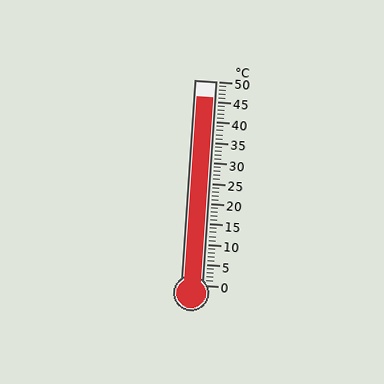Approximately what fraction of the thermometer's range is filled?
The thermometer is filled to approximately 90% of its range.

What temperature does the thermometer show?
The thermometer shows approximately 46°C.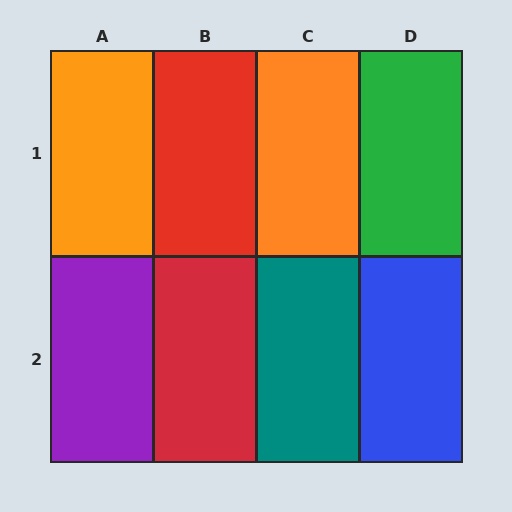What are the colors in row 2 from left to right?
Purple, red, teal, blue.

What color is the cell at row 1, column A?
Orange.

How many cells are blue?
1 cell is blue.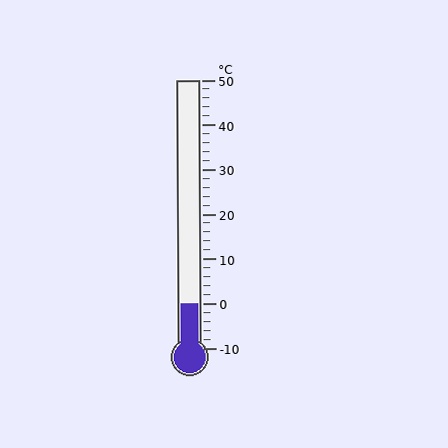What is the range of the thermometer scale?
The thermometer scale ranges from -10°C to 50°C.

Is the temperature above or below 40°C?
The temperature is below 40°C.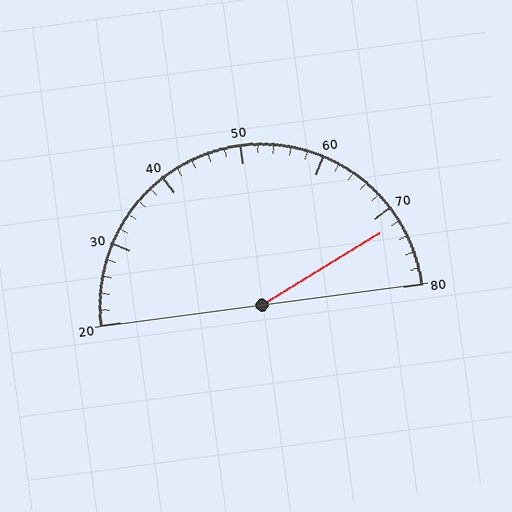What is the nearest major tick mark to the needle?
The nearest major tick mark is 70.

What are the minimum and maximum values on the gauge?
The gauge ranges from 20 to 80.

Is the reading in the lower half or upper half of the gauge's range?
The reading is in the upper half of the range (20 to 80).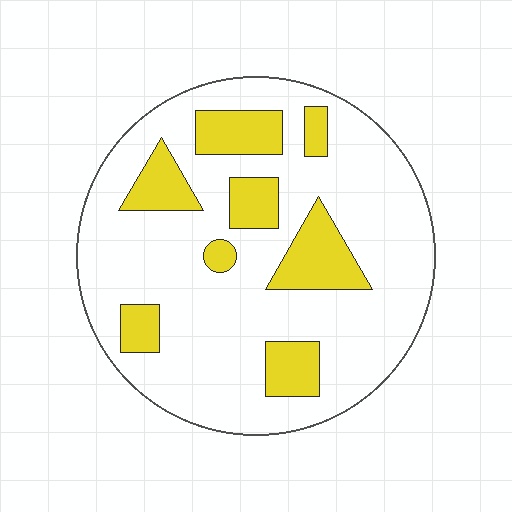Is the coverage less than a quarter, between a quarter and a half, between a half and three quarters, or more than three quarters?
Less than a quarter.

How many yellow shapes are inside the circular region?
8.